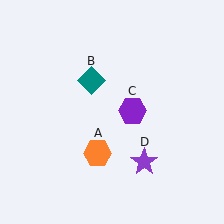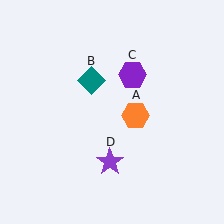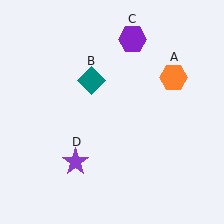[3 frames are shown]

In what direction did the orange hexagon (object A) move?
The orange hexagon (object A) moved up and to the right.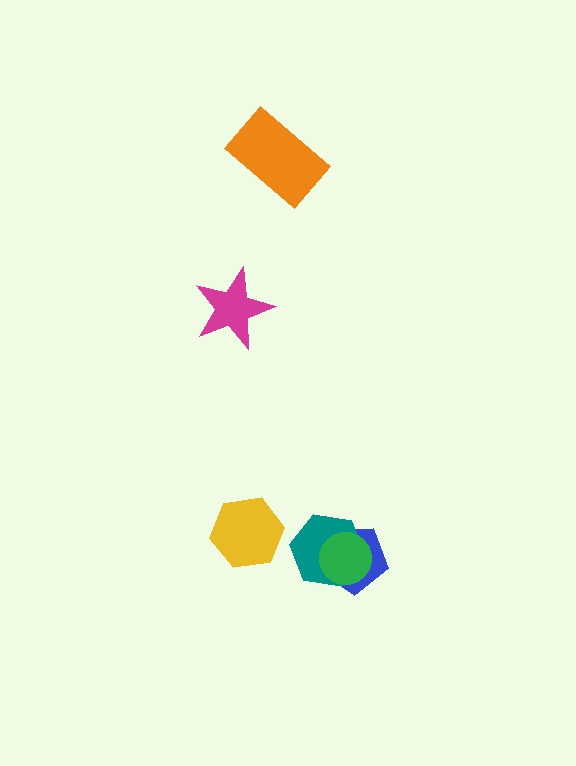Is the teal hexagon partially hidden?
Yes, it is partially covered by another shape.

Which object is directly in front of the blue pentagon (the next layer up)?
The teal hexagon is directly in front of the blue pentagon.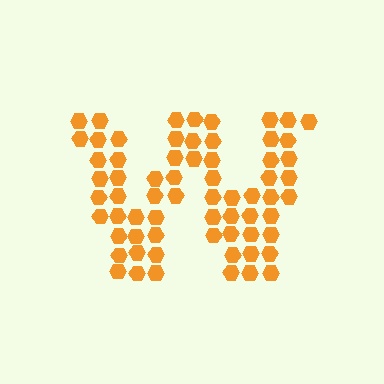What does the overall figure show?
The overall figure shows the letter W.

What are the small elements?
The small elements are hexagons.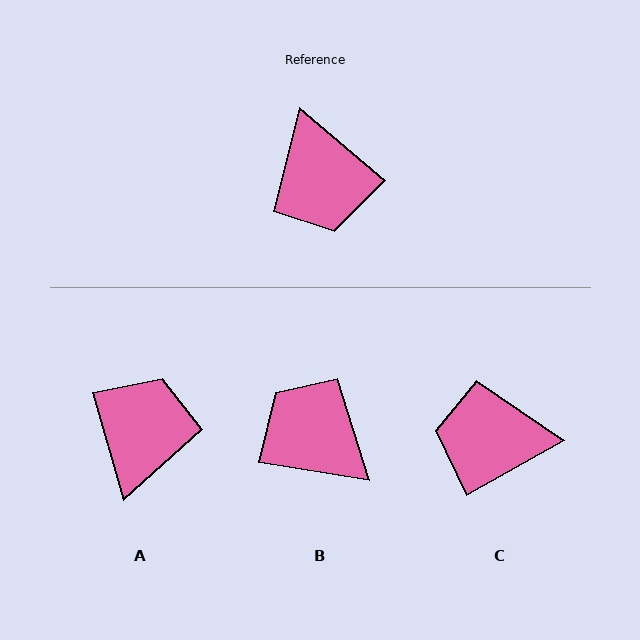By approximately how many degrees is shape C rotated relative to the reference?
Approximately 111 degrees clockwise.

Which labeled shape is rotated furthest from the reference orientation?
B, about 149 degrees away.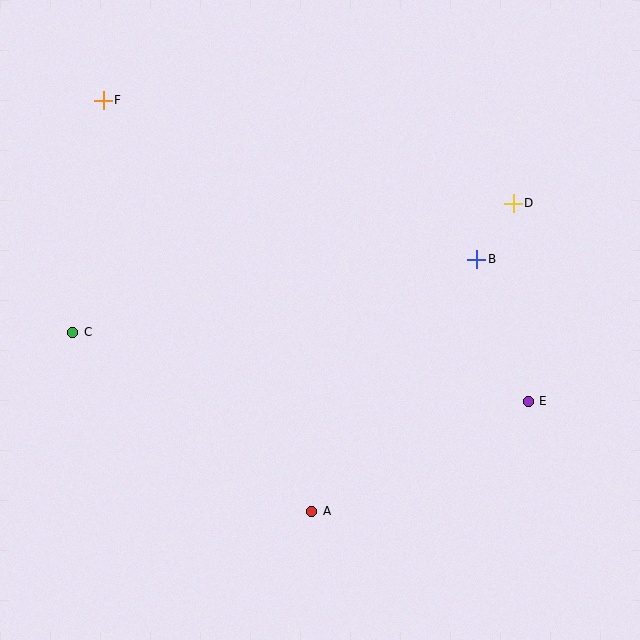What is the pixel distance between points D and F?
The distance between D and F is 423 pixels.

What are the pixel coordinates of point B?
Point B is at (477, 259).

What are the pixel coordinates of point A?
Point A is at (312, 511).